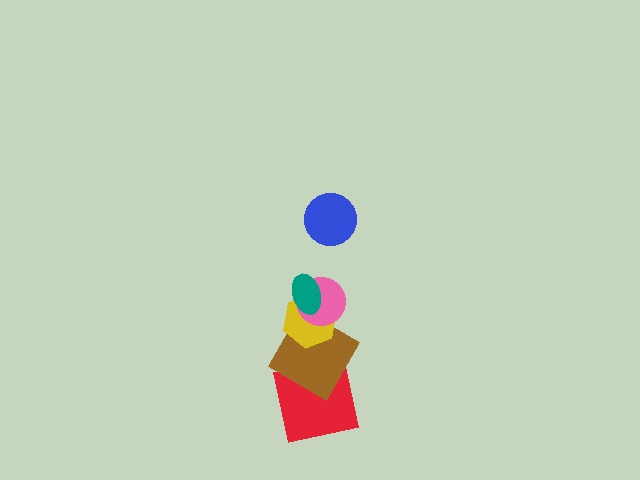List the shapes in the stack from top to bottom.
From top to bottom: the blue circle, the teal ellipse, the pink circle, the yellow hexagon, the brown square, the red square.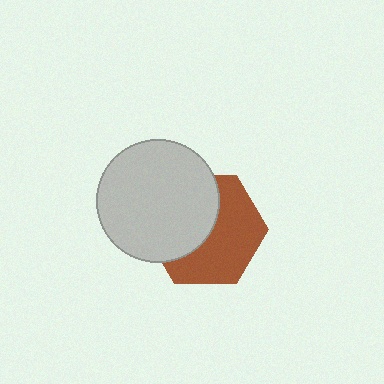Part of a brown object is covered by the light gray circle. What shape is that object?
It is a hexagon.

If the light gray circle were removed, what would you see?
You would see the complete brown hexagon.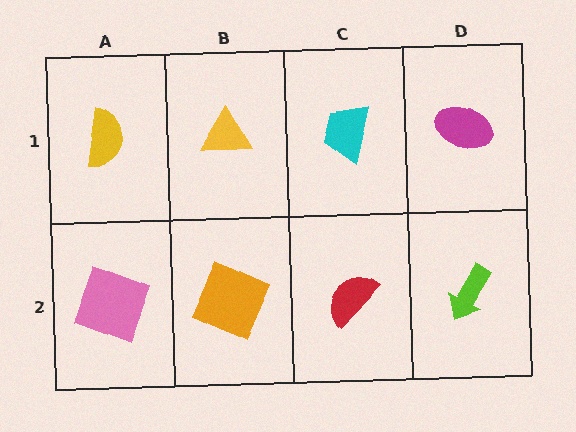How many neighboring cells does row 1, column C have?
3.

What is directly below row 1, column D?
A lime arrow.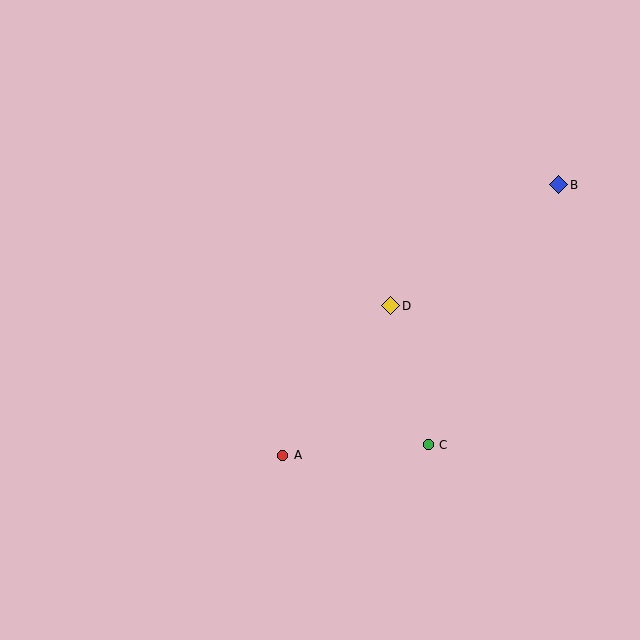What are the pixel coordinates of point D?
Point D is at (391, 306).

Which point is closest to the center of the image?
Point D at (391, 306) is closest to the center.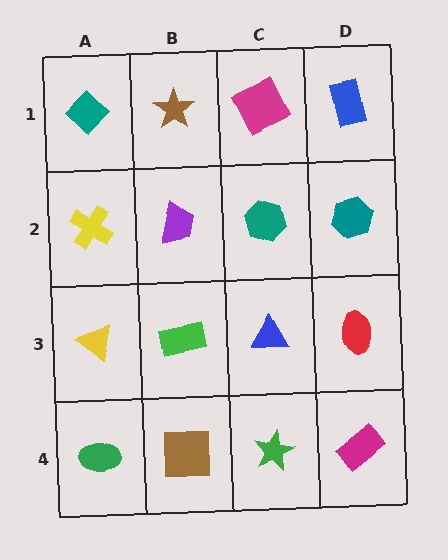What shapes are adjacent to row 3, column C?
A teal hexagon (row 2, column C), a green star (row 4, column C), a green rectangle (row 3, column B), a red ellipse (row 3, column D).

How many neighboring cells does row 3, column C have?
4.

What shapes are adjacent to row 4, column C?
A blue triangle (row 3, column C), a brown square (row 4, column B), a magenta rectangle (row 4, column D).